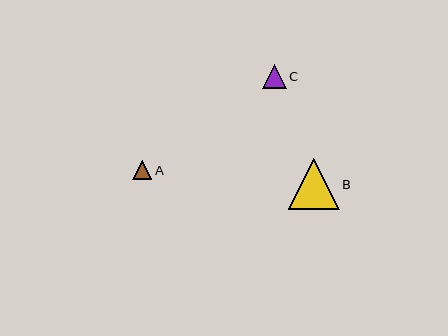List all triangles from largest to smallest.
From largest to smallest: B, C, A.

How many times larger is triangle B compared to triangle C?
Triangle B is approximately 2.2 times the size of triangle C.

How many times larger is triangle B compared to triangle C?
Triangle B is approximately 2.2 times the size of triangle C.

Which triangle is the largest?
Triangle B is the largest with a size of approximately 51 pixels.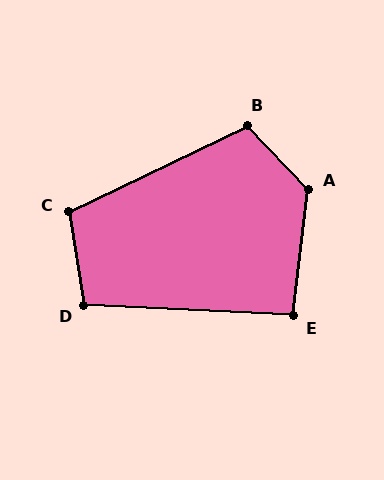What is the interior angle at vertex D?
Approximately 102 degrees (obtuse).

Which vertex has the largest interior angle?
A, at approximately 130 degrees.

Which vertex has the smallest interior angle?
E, at approximately 94 degrees.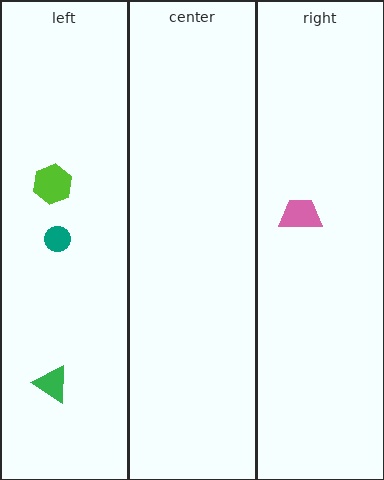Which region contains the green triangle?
The left region.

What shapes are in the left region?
The teal circle, the green triangle, the lime hexagon.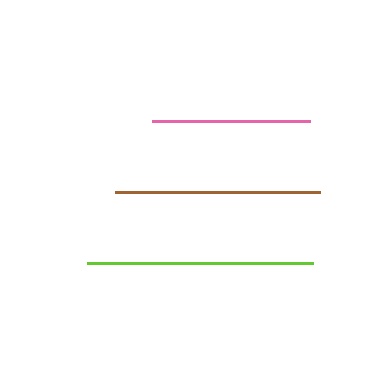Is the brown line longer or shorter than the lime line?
The lime line is longer than the brown line.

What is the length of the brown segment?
The brown segment is approximately 205 pixels long.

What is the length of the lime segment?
The lime segment is approximately 226 pixels long.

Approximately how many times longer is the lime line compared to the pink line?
The lime line is approximately 1.4 times the length of the pink line.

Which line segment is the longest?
The lime line is the longest at approximately 226 pixels.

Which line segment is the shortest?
The pink line is the shortest at approximately 159 pixels.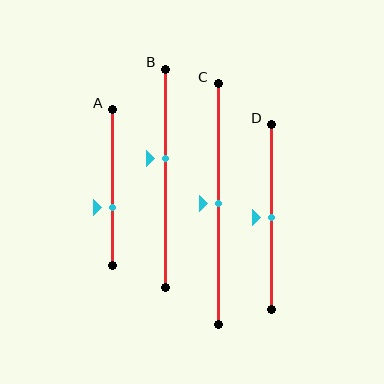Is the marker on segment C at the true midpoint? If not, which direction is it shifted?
Yes, the marker on segment C is at the true midpoint.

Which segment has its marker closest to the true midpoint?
Segment C has its marker closest to the true midpoint.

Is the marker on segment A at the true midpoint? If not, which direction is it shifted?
No, the marker on segment A is shifted downward by about 12% of the segment length.